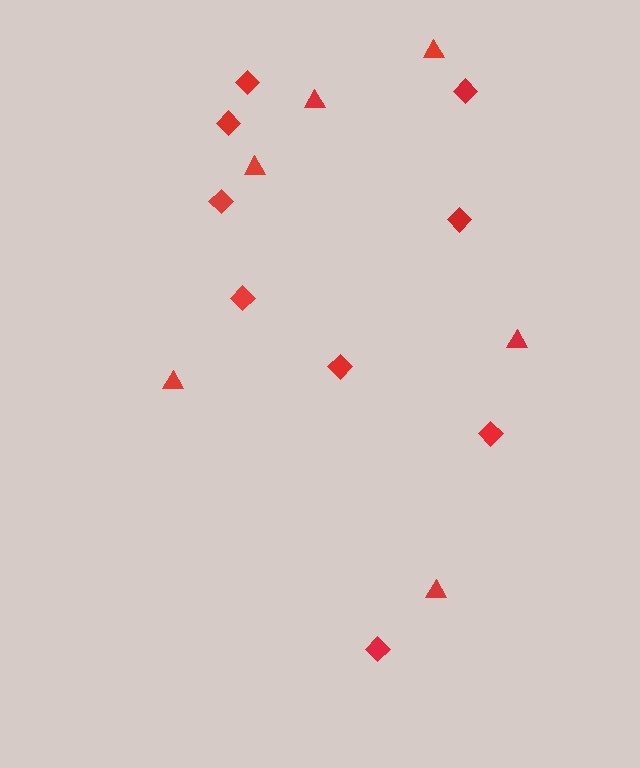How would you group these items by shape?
There are 2 groups: one group of diamonds (9) and one group of triangles (6).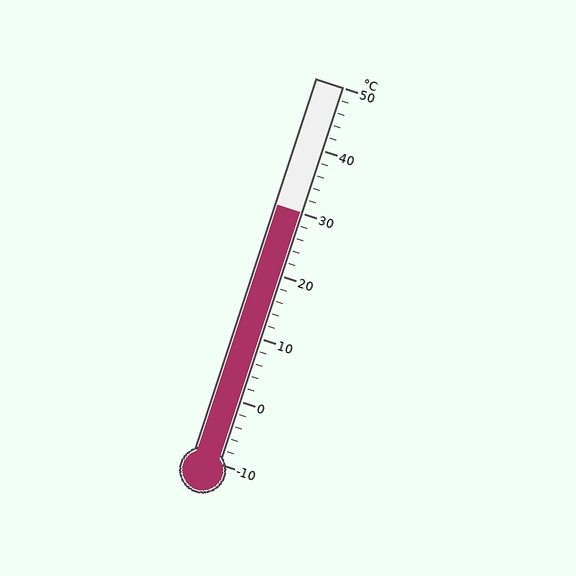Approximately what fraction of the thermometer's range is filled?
The thermometer is filled to approximately 65% of its range.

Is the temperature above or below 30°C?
The temperature is at 30°C.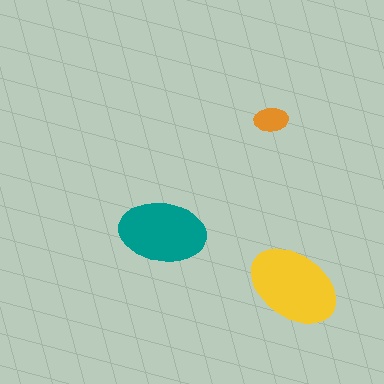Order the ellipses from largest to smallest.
the yellow one, the teal one, the orange one.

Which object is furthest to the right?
The yellow ellipse is rightmost.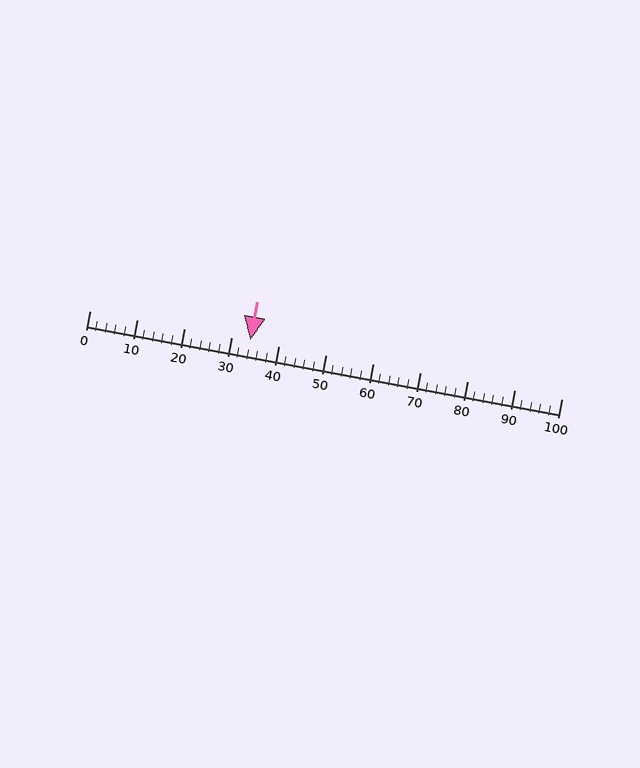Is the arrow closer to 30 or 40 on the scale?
The arrow is closer to 30.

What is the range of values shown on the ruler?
The ruler shows values from 0 to 100.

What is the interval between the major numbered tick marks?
The major tick marks are spaced 10 units apart.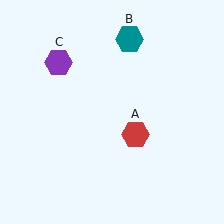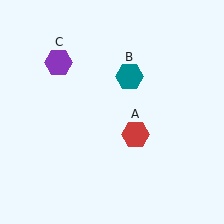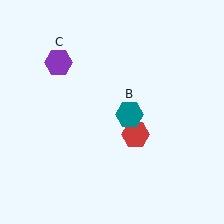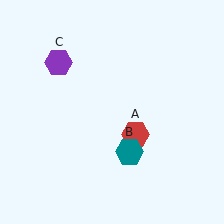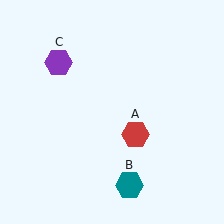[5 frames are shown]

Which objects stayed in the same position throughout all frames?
Red hexagon (object A) and purple hexagon (object C) remained stationary.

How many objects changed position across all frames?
1 object changed position: teal hexagon (object B).